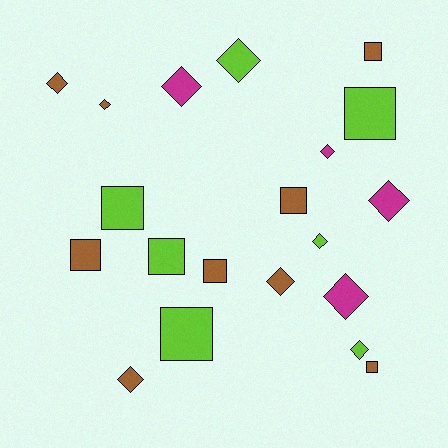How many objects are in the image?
There are 20 objects.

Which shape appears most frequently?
Diamond, with 11 objects.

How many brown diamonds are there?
There are 4 brown diamonds.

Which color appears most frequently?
Brown, with 9 objects.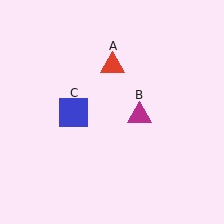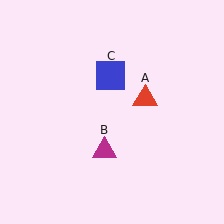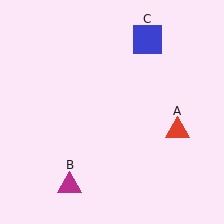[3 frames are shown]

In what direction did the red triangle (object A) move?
The red triangle (object A) moved down and to the right.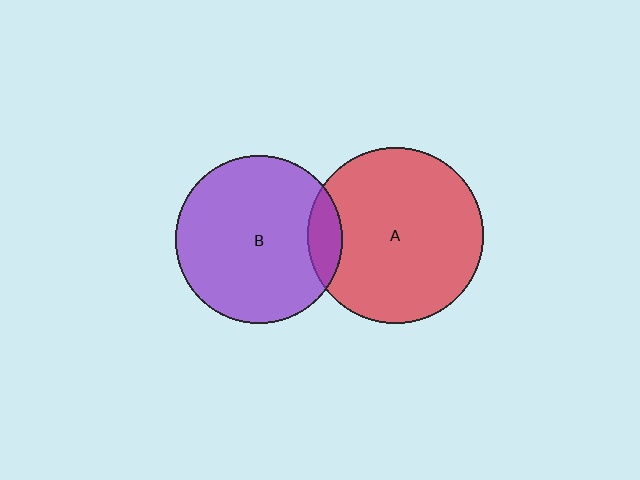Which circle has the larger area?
Circle A (red).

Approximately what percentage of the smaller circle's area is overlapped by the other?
Approximately 10%.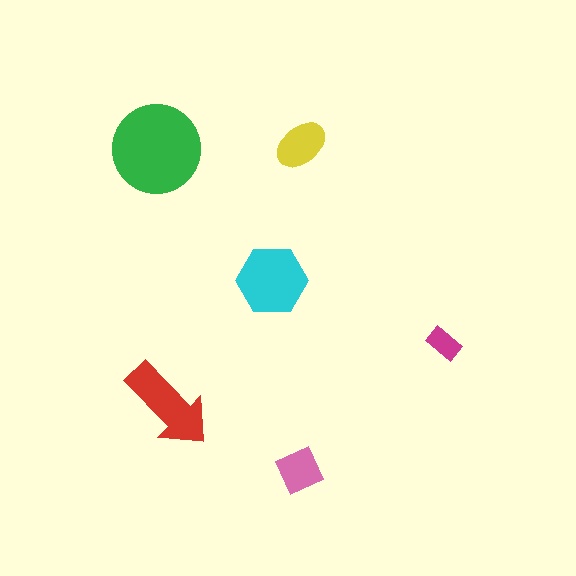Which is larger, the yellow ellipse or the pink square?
The yellow ellipse.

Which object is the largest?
The green circle.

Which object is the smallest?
The magenta rectangle.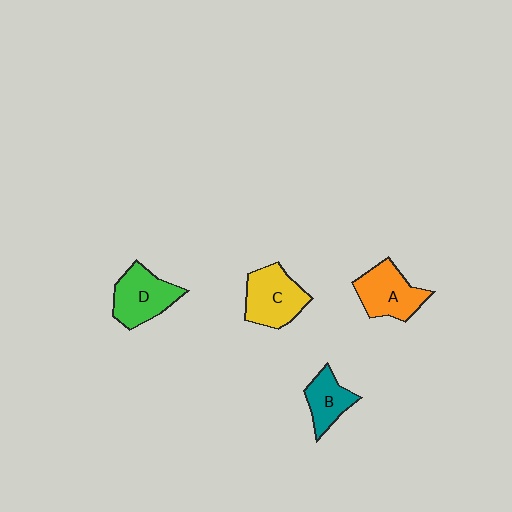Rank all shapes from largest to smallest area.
From largest to smallest: C (yellow), D (green), A (orange), B (teal).